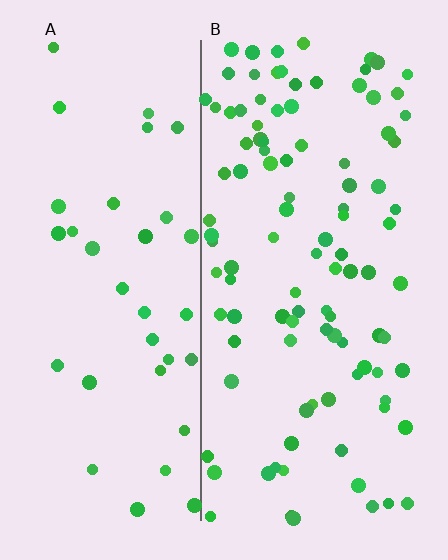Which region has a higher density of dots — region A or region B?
B (the right).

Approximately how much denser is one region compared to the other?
Approximately 2.8× — region B over region A.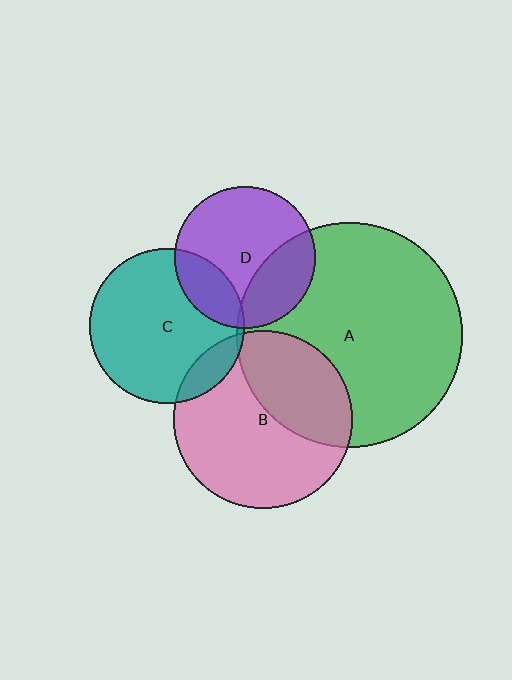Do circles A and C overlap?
Yes.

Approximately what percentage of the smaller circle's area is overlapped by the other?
Approximately 5%.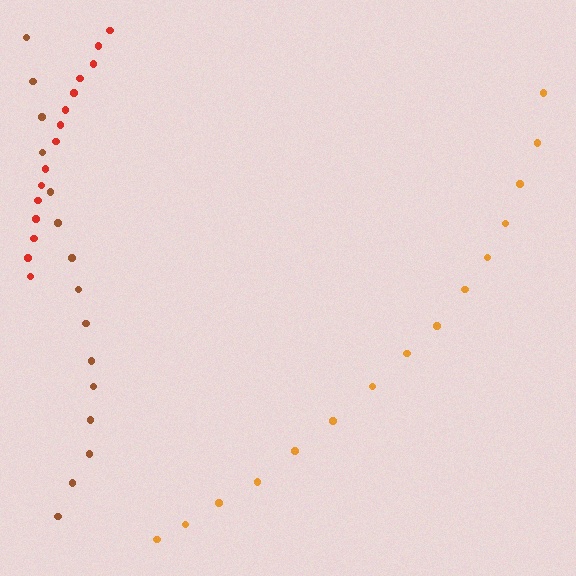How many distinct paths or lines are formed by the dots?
There are 3 distinct paths.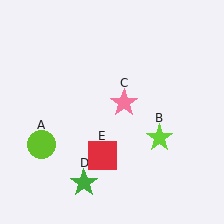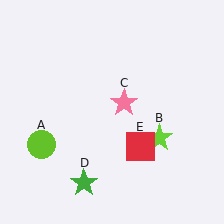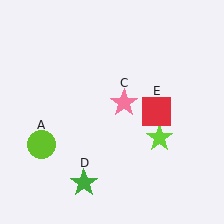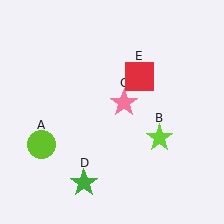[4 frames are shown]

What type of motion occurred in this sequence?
The red square (object E) rotated counterclockwise around the center of the scene.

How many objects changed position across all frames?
1 object changed position: red square (object E).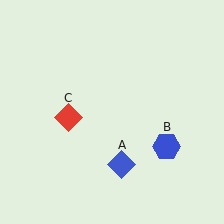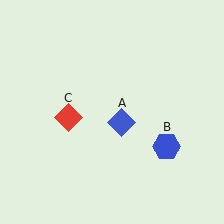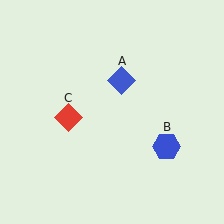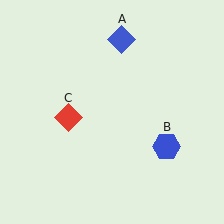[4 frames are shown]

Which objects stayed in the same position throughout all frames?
Blue hexagon (object B) and red diamond (object C) remained stationary.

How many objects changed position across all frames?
1 object changed position: blue diamond (object A).